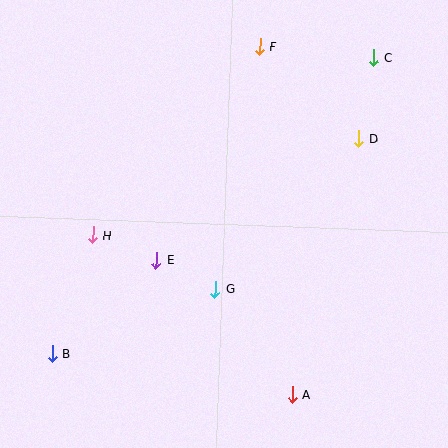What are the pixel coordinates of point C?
Point C is at (374, 58).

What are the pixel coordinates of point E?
Point E is at (157, 260).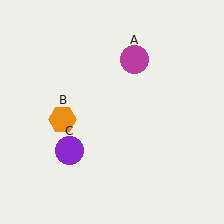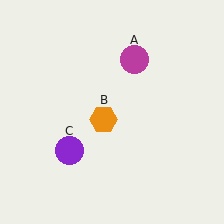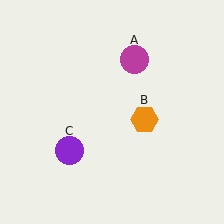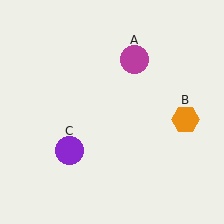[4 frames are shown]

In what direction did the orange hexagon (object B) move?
The orange hexagon (object B) moved right.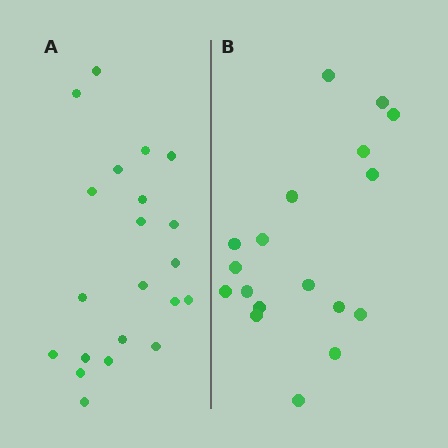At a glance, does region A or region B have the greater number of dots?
Region A (the left region) has more dots.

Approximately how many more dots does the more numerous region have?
Region A has just a few more — roughly 2 or 3 more dots than region B.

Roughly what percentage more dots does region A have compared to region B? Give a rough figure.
About 15% more.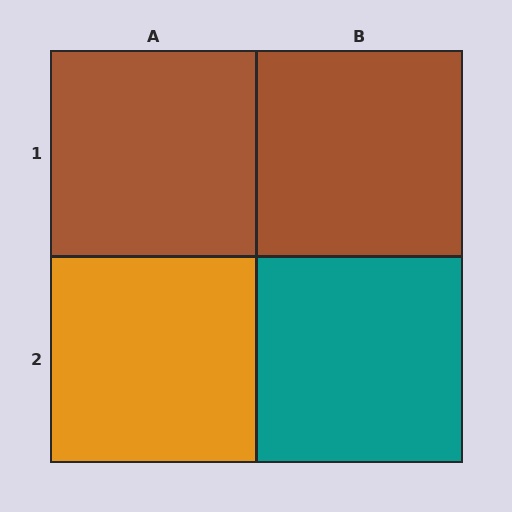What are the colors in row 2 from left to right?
Orange, teal.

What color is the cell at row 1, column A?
Brown.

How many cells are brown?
2 cells are brown.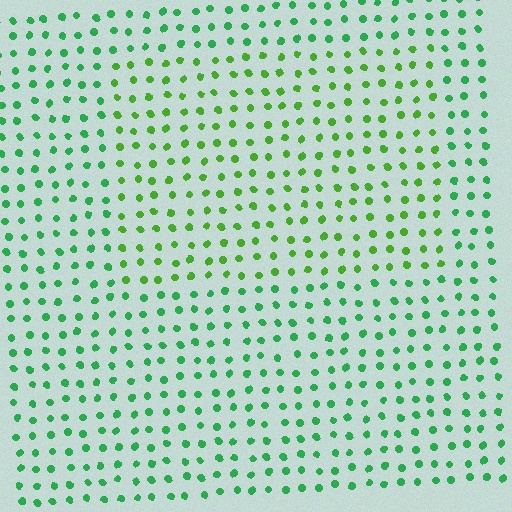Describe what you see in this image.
The image is filled with small green elements in a uniform arrangement. A rectangle-shaped region is visible where the elements are tinted to a slightly different hue, forming a subtle color boundary.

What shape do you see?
I see a rectangle.